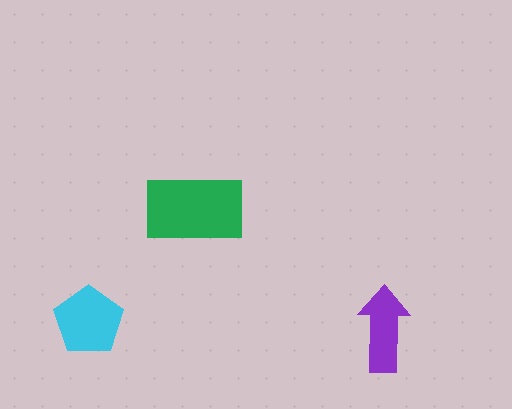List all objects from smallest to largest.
The purple arrow, the cyan pentagon, the green rectangle.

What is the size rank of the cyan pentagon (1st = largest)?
2nd.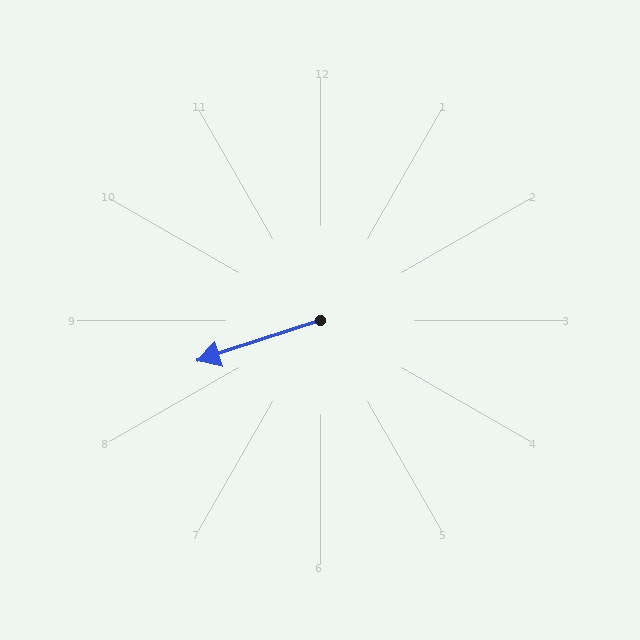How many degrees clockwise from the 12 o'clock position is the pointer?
Approximately 252 degrees.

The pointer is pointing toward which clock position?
Roughly 8 o'clock.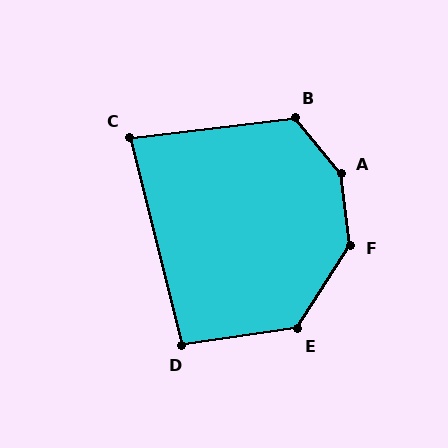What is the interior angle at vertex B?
Approximately 123 degrees (obtuse).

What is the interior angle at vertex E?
Approximately 130 degrees (obtuse).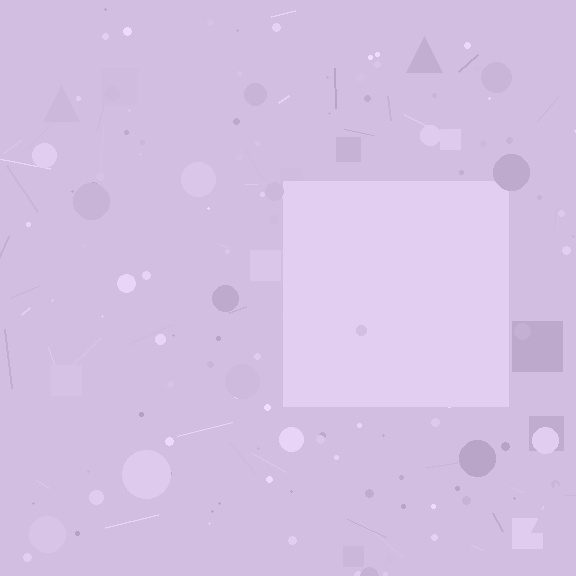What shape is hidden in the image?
A square is hidden in the image.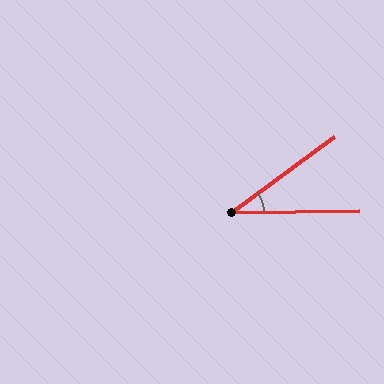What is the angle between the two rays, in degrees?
Approximately 36 degrees.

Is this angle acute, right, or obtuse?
It is acute.